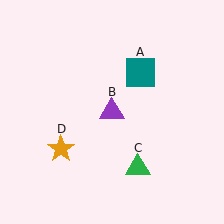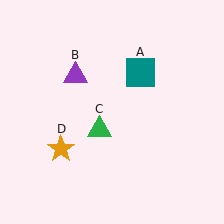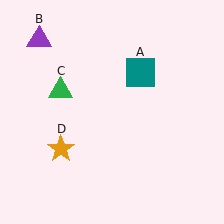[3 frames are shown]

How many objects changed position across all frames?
2 objects changed position: purple triangle (object B), green triangle (object C).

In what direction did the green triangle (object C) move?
The green triangle (object C) moved up and to the left.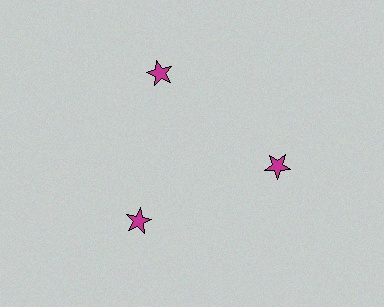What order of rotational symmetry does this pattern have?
This pattern has 3-fold rotational symmetry.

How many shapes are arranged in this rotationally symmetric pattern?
There are 3 shapes, arranged in 3 groups of 1.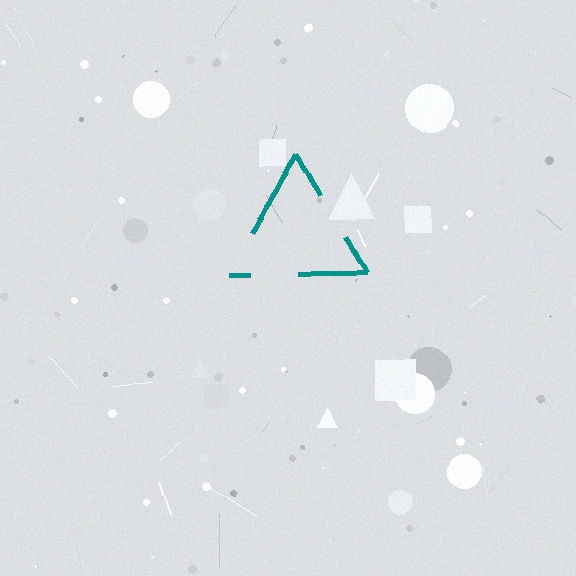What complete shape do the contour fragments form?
The contour fragments form a triangle.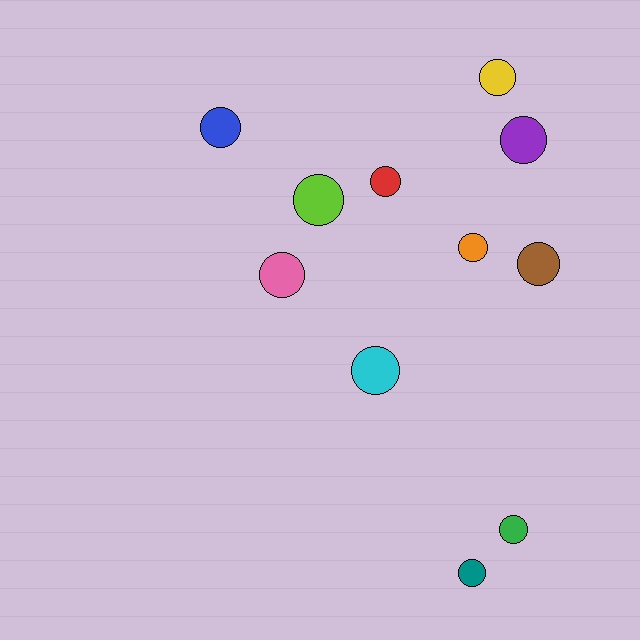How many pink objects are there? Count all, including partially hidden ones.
There is 1 pink object.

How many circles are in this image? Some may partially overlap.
There are 11 circles.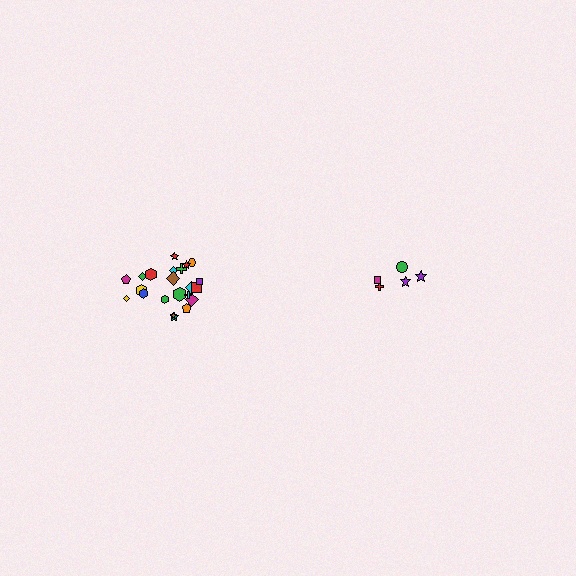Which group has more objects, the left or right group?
The left group.